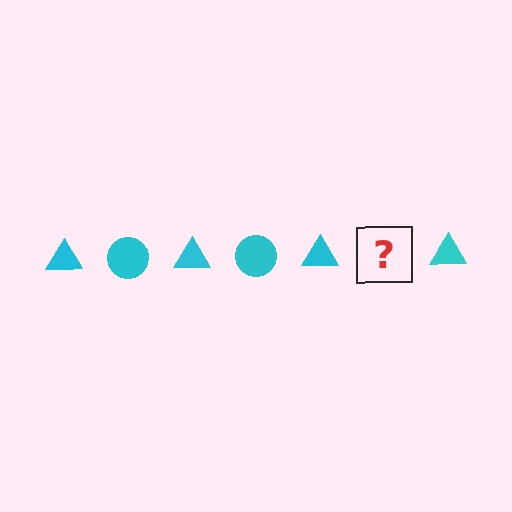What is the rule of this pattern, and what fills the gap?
The rule is that the pattern cycles through triangle, circle shapes in cyan. The gap should be filled with a cyan circle.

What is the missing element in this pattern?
The missing element is a cyan circle.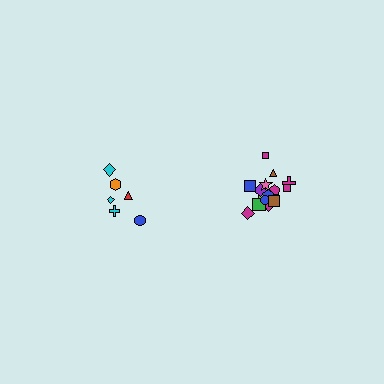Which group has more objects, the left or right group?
The right group.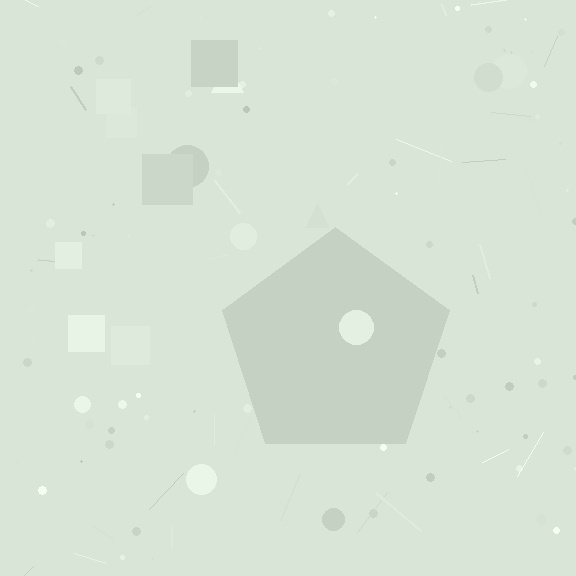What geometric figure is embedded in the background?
A pentagon is embedded in the background.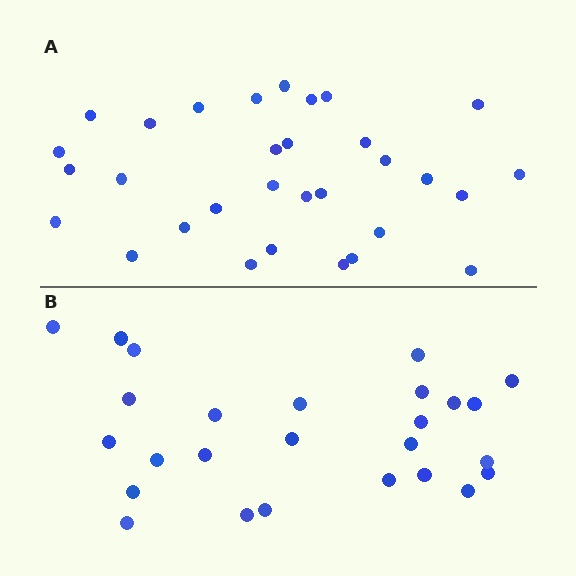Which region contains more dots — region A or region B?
Region A (the top region) has more dots.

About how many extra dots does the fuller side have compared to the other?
Region A has about 5 more dots than region B.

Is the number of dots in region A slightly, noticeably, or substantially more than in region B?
Region A has only slightly more — the two regions are fairly close. The ratio is roughly 1.2 to 1.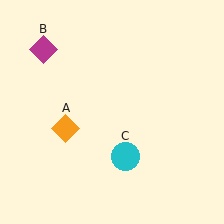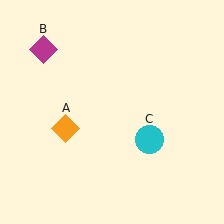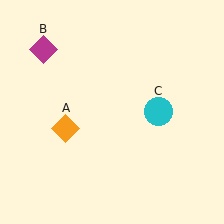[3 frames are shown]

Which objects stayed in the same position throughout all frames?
Orange diamond (object A) and magenta diamond (object B) remained stationary.